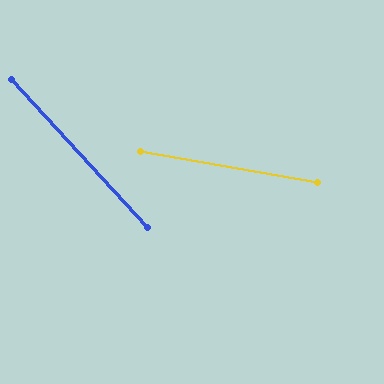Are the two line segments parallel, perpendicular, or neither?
Neither parallel nor perpendicular — they differ by about 37°.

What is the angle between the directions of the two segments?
Approximately 37 degrees.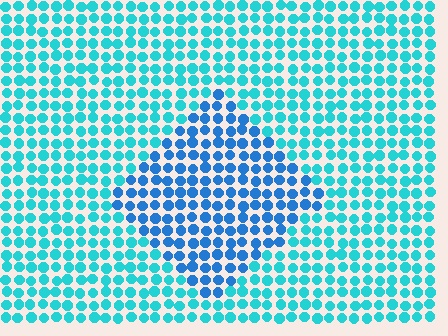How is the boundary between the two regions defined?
The boundary is defined purely by a slight shift in hue (about 30 degrees). Spacing, size, and orientation are identical on both sides.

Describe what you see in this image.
The image is filled with small cyan elements in a uniform arrangement. A diamond-shaped region is visible where the elements are tinted to a slightly different hue, forming a subtle color boundary.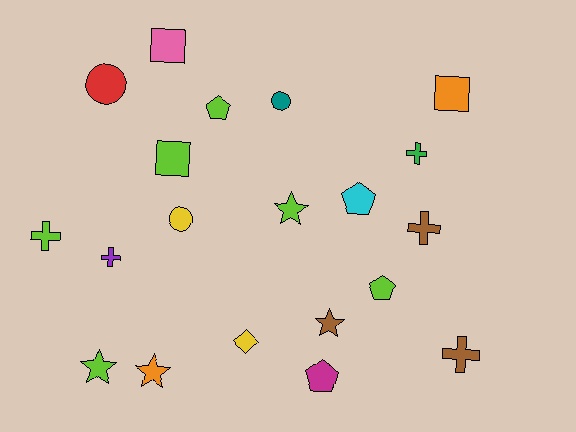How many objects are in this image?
There are 20 objects.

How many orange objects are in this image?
There are 2 orange objects.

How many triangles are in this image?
There are no triangles.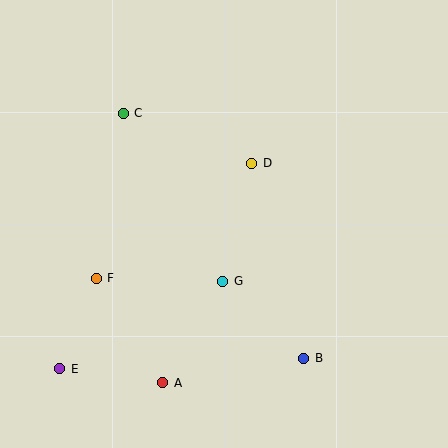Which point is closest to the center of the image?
Point G at (223, 281) is closest to the center.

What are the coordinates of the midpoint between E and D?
The midpoint between E and D is at (156, 266).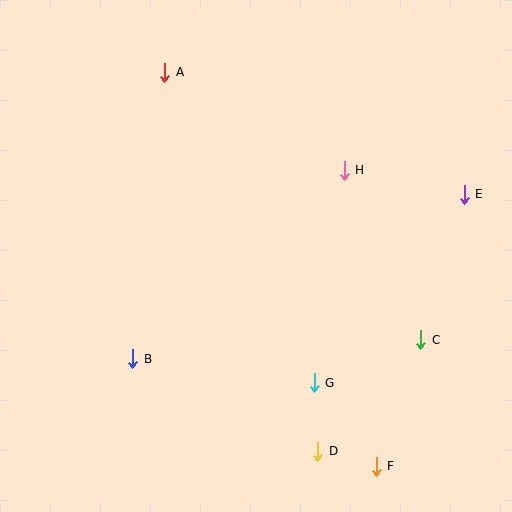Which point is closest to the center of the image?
Point H at (344, 170) is closest to the center.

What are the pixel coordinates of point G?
Point G is at (314, 383).